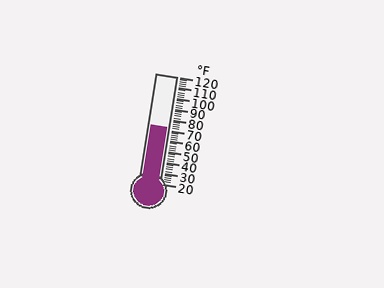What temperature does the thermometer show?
The thermometer shows approximately 72°F.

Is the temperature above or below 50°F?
The temperature is above 50°F.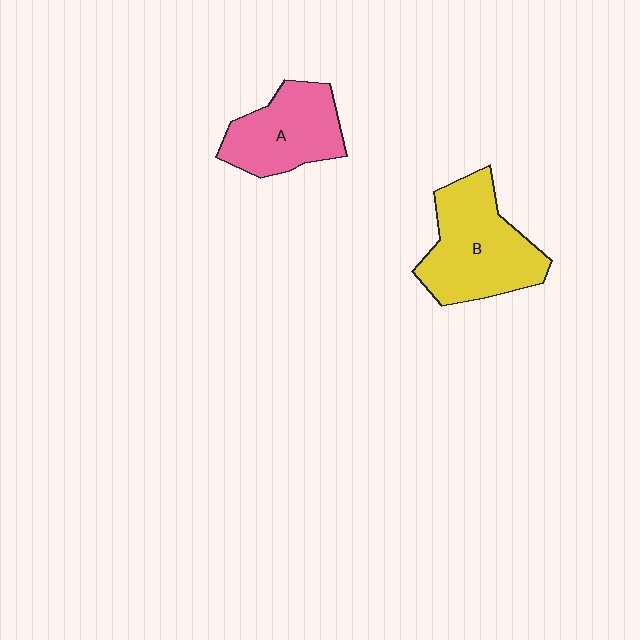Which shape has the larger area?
Shape B (yellow).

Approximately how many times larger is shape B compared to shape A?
Approximately 1.3 times.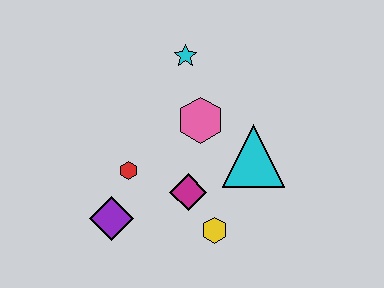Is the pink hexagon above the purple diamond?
Yes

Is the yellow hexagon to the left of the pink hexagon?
No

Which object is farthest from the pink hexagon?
The purple diamond is farthest from the pink hexagon.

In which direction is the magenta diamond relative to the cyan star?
The magenta diamond is below the cyan star.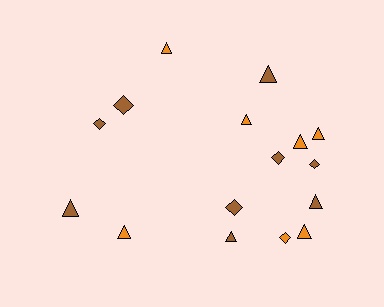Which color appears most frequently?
Brown, with 9 objects.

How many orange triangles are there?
There are 6 orange triangles.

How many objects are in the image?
There are 16 objects.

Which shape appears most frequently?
Triangle, with 10 objects.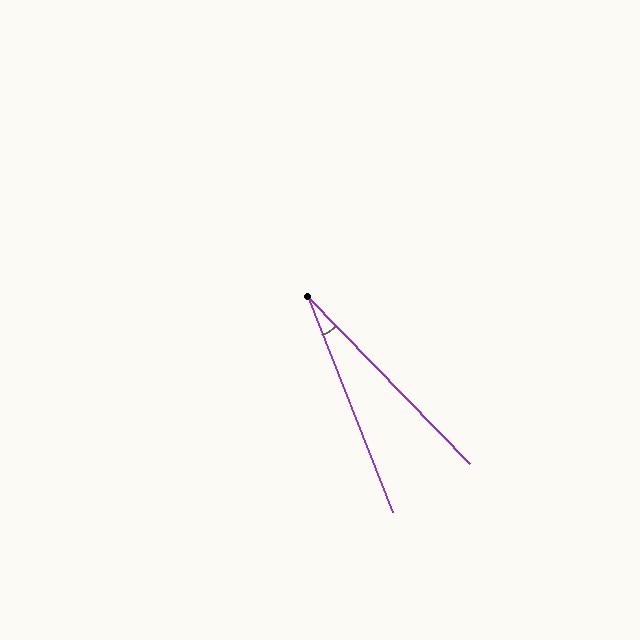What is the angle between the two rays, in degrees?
Approximately 23 degrees.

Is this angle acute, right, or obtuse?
It is acute.